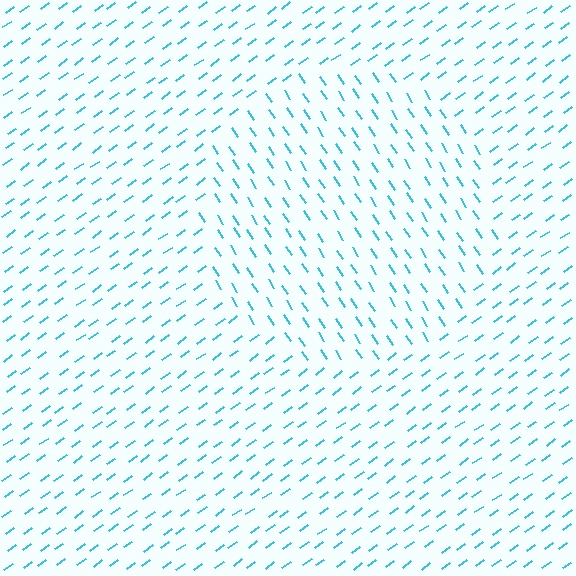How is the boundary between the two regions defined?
The boundary is defined purely by a change in line orientation (approximately 87 degrees difference). All lines are the same color and thickness.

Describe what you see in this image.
The image is filled with small cyan line segments. A circle region in the image has lines oriented differently from the surrounding lines, creating a visible texture boundary.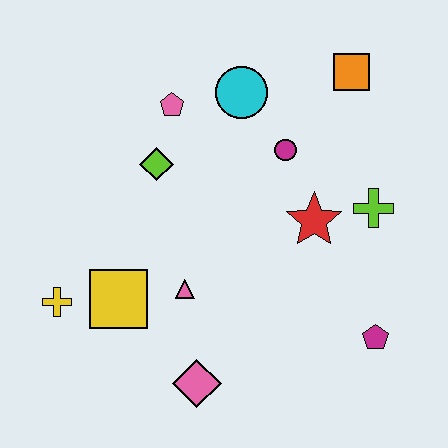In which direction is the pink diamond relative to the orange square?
The pink diamond is below the orange square.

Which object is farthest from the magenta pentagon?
The yellow cross is farthest from the magenta pentagon.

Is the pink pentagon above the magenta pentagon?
Yes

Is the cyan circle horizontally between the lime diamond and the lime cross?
Yes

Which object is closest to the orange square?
The magenta circle is closest to the orange square.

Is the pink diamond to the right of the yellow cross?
Yes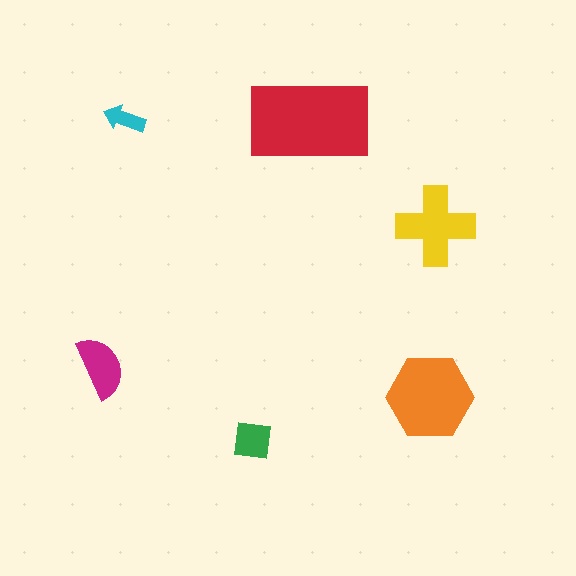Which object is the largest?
The red rectangle.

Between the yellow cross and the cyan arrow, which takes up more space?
The yellow cross.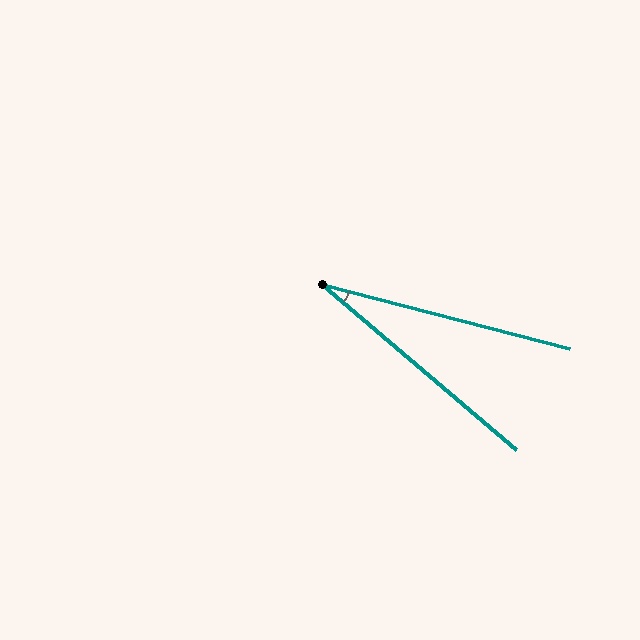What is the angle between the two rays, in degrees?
Approximately 26 degrees.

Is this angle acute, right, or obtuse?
It is acute.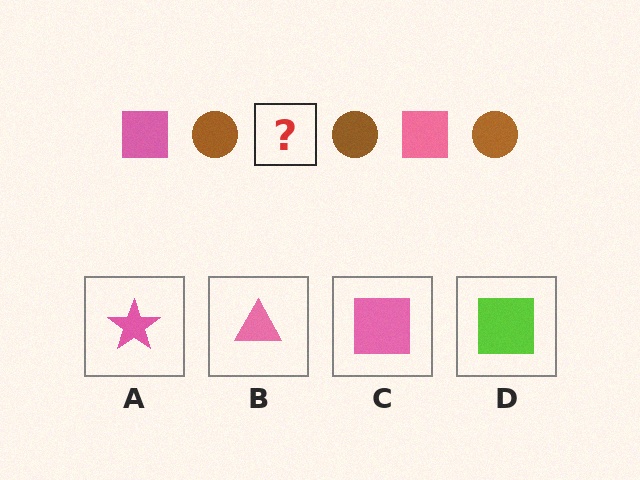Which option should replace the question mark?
Option C.